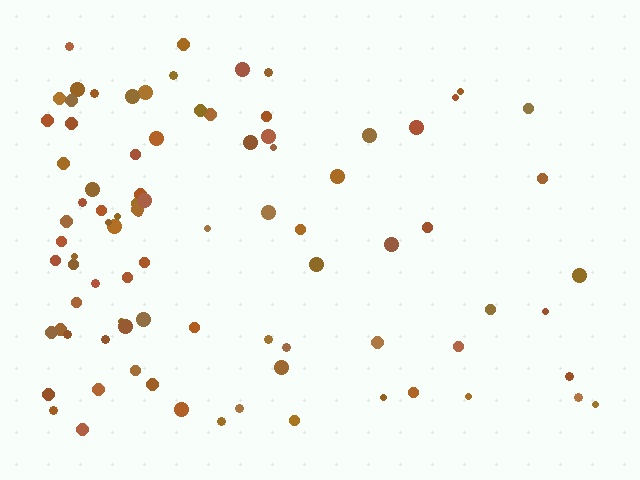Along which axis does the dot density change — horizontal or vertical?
Horizontal.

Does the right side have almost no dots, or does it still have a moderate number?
Still a moderate number, just noticeably fewer than the left.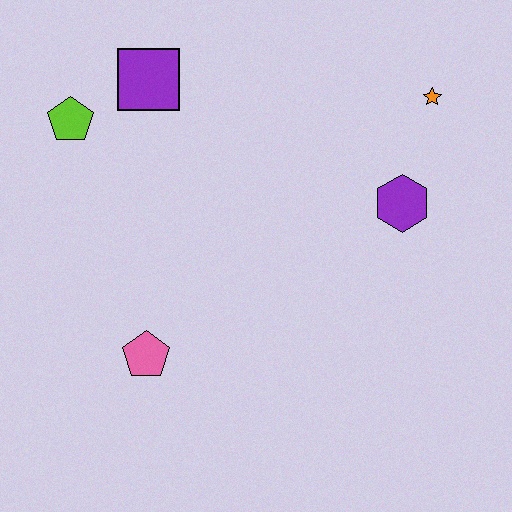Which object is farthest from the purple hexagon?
The lime pentagon is farthest from the purple hexagon.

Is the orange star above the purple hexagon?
Yes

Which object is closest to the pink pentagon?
The lime pentagon is closest to the pink pentagon.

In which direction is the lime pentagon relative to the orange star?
The lime pentagon is to the left of the orange star.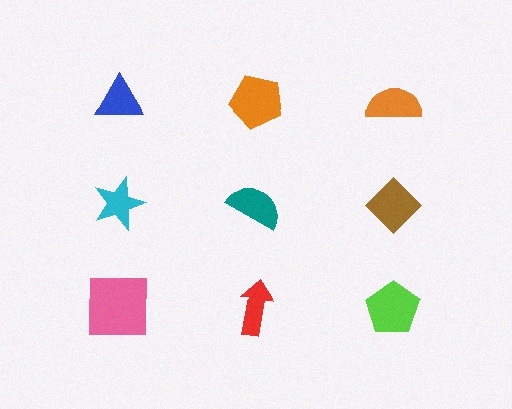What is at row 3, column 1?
A pink square.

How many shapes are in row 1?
3 shapes.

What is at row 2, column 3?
A brown diamond.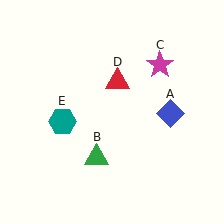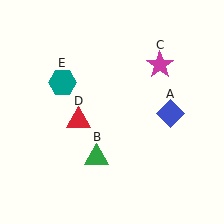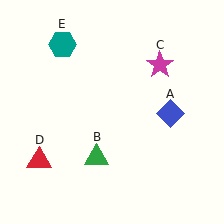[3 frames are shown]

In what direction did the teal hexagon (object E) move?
The teal hexagon (object E) moved up.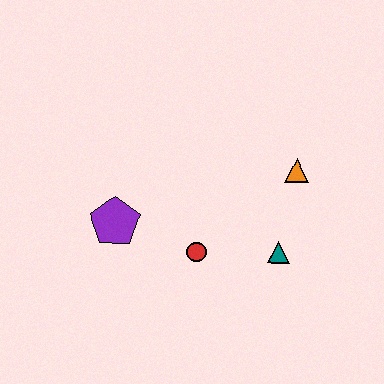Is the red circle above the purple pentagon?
No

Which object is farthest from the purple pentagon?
The orange triangle is farthest from the purple pentagon.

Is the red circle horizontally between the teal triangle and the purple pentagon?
Yes